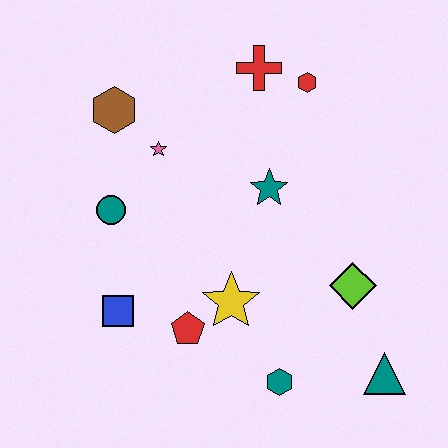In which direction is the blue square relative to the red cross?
The blue square is below the red cross.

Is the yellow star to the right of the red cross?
No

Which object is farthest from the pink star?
The teal triangle is farthest from the pink star.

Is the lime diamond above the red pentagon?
Yes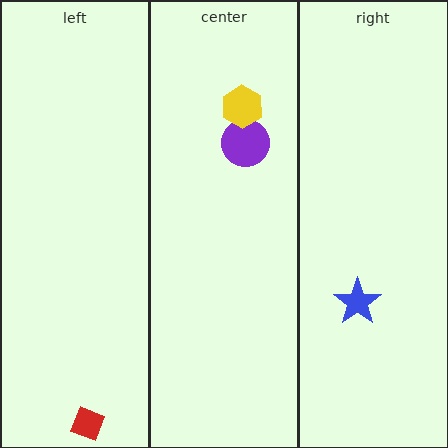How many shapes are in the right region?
1.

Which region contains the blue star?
The right region.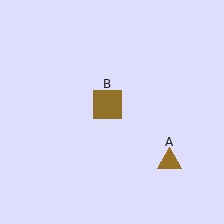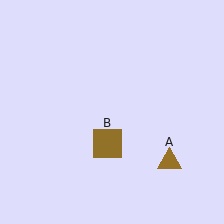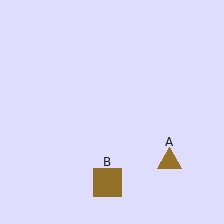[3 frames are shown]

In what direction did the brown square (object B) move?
The brown square (object B) moved down.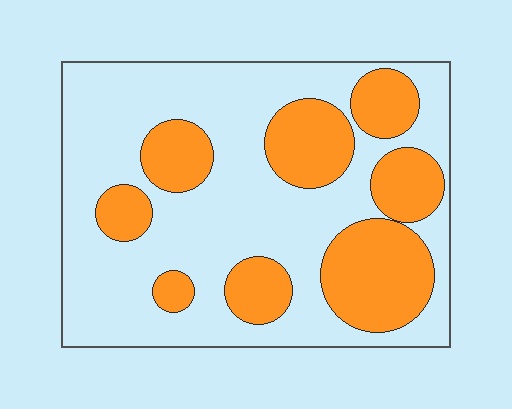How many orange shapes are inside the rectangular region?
8.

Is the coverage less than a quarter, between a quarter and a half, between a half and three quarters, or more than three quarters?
Between a quarter and a half.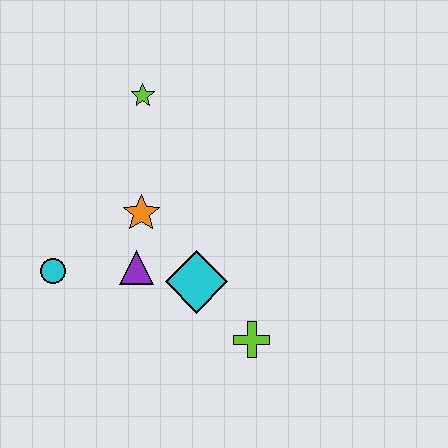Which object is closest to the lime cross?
The cyan diamond is closest to the lime cross.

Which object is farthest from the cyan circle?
The lime cross is farthest from the cyan circle.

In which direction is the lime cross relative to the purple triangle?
The lime cross is to the right of the purple triangle.